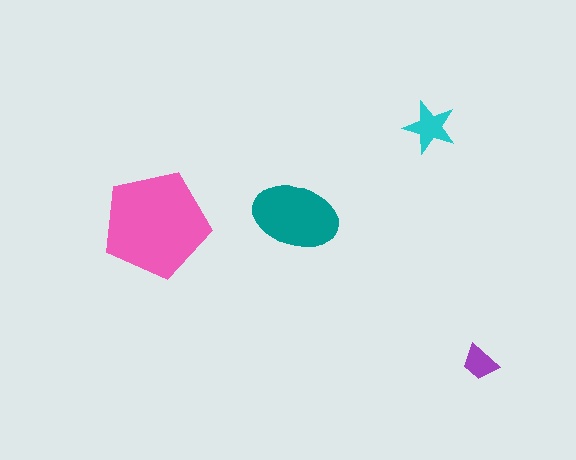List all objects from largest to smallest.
The pink pentagon, the teal ellipse, the cyan star, the purple trapezoid.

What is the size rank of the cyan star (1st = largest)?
3rd.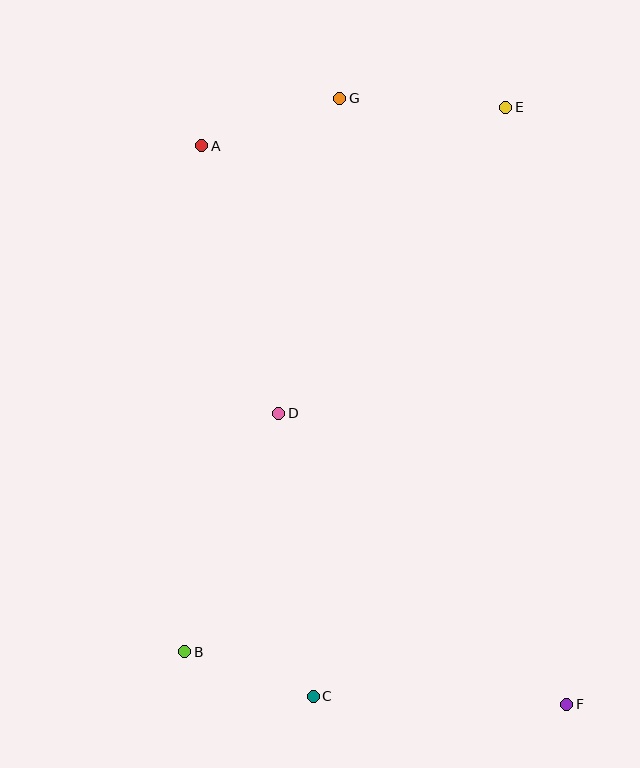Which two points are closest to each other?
Points B and C are closest to each other.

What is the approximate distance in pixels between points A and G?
The distance between A and G is approximately 146 pixels.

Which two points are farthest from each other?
Points A and F are farthest from each other.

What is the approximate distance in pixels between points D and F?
The distance between D and F is approximately 410 pixels.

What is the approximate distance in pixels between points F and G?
The distance between F and G is approximately 647 pixels.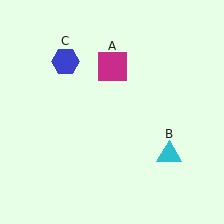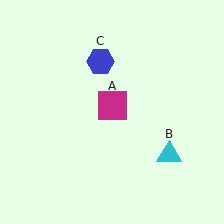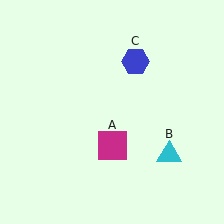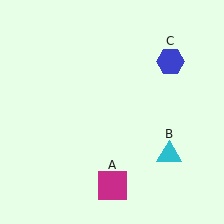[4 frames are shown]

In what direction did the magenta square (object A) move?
The magenta square (object A) moved down.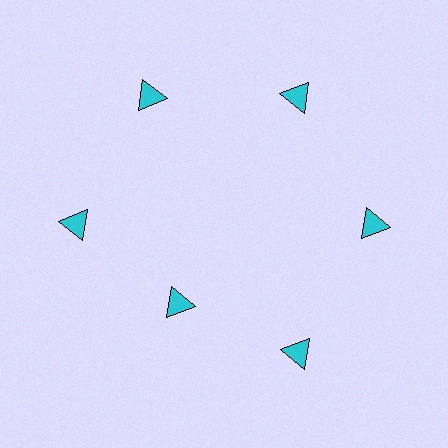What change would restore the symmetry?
The symmetry would be restored by moving it outward, back onto the ring so that all 6 triangles sit at equal angles and equal distance from the center.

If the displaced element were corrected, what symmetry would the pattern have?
It would have 6-fold rotational symmetry — the pattern would map onto itself every 60 degrees.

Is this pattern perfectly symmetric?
No. The 6 cyan triangles are arranged in a ring, but one element near the 7 o'clock position is pulled inward toward the center, breaking the 6-fold rotational symmetry.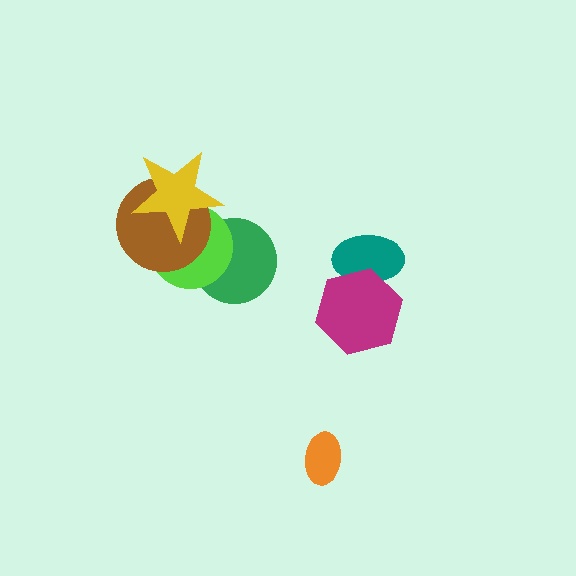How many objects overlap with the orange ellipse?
0 objects overlap with the orange ellipse.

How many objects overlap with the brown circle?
3 objects overlap with the brown circle.